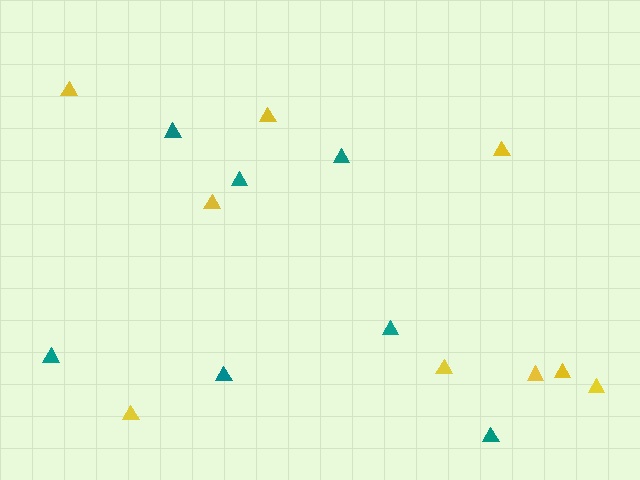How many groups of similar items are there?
There are 2 groups: one group of teal triangles (7) and one group of yellow triangles (9).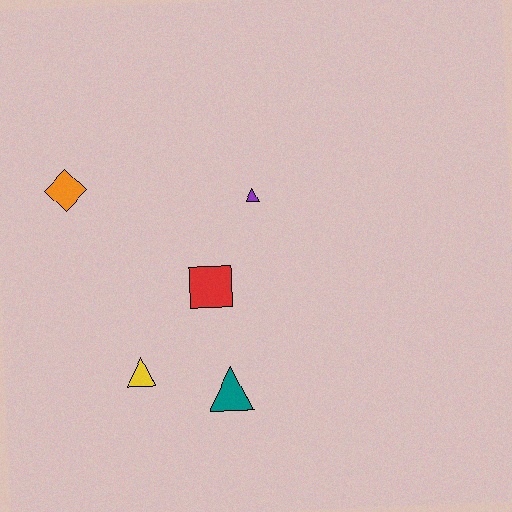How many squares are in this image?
There is 1 square.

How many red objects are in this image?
There is 1 red object.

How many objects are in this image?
There are 5 objects.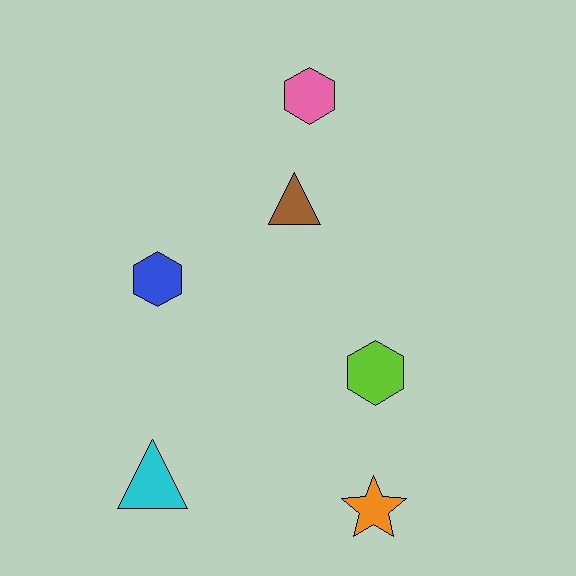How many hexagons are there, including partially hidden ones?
There are 3 hexagons.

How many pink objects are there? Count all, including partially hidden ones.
There is 1 pink object.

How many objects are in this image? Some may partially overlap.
There are 6 objects.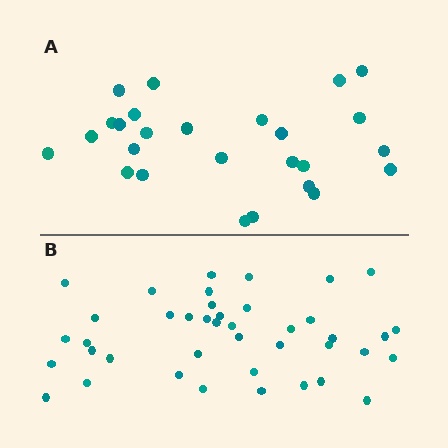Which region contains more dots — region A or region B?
Region B (the bottom region) has more dots.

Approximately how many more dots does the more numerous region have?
Region B has approximately 15 more dots than region A.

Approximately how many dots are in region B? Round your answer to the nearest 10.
About 40 dots. (The exact count is 41, which rounds to 40.)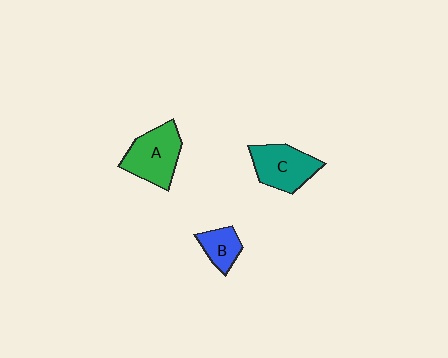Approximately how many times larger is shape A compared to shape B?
Approximately 1.9 times.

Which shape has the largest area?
Shape A (green).